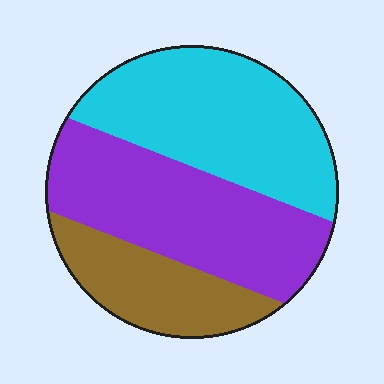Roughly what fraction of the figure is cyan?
Cyan takes up between a third and a half of the figure.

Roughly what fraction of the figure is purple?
Purple covers about 40% of the figure.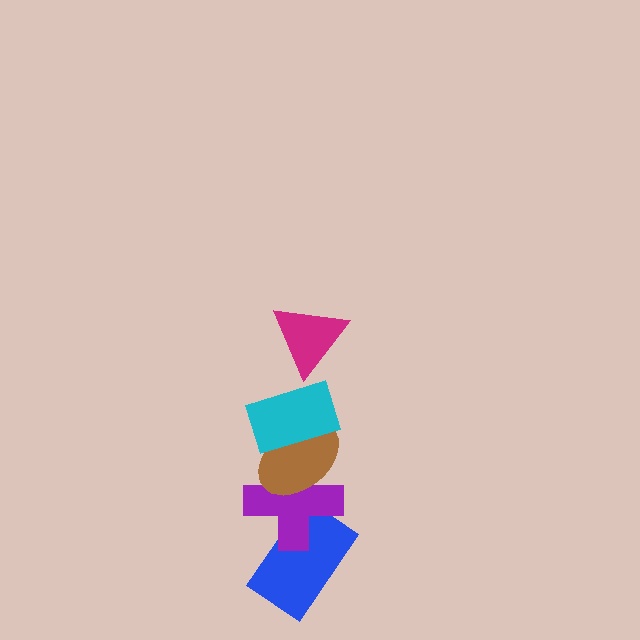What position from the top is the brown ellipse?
The brown ellipse is 3rd from the top.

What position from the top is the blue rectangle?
The blue rectangle is 5th from the top.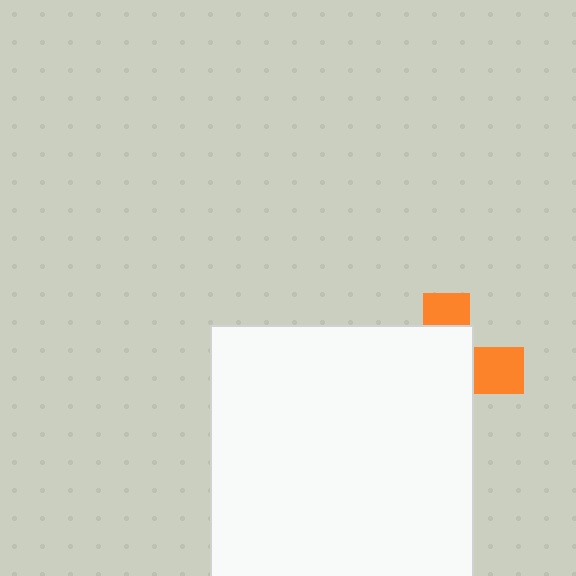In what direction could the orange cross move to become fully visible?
The orange cross could move right. That would shift it out from behind the white rectangle entirely.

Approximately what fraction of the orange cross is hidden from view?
Roughly 69% of the orange cross is hidden behind the white rectangle.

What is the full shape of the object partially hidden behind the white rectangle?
The partially hidden object is an orange cross.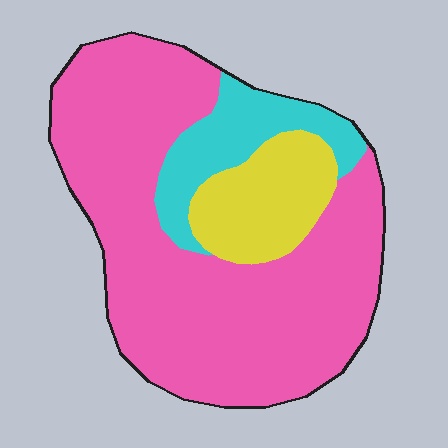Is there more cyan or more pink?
Pink.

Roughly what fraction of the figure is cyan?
Cyan takes up less than a sixth of the figure.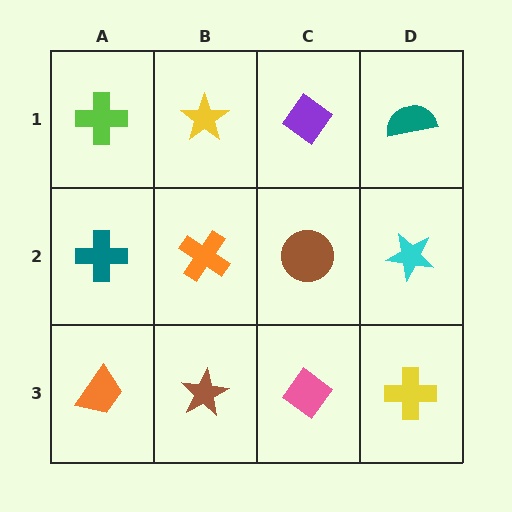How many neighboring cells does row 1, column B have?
3.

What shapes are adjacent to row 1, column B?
An orange cross (row 2, column B), a lime cross (row 1, column A), a purple diamond (row 1, column C).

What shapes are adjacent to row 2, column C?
A purple diamond (row 1, column C), a pink diamond (row 3, column C), an orange cross (row 2, column B), a cyan star (row 2, column D).